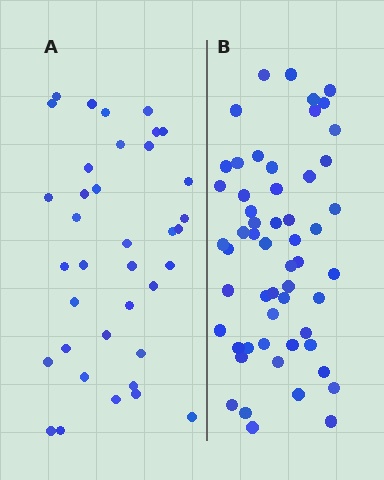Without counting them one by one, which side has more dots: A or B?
Region B (the right region) has more dots.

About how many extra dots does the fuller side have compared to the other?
Region B has approximately 20 more dots than region A.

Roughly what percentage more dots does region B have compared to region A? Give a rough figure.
About 50% more.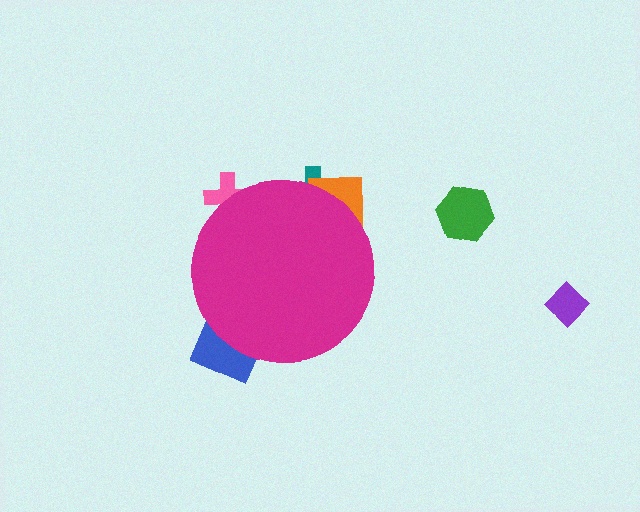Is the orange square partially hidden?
Yes, the orange square is partially hidden behind the magenta circle.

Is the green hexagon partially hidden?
No, the green hexagon is fully visible.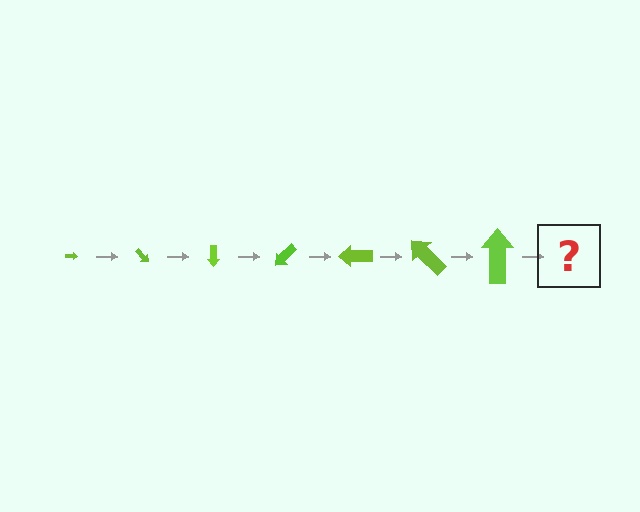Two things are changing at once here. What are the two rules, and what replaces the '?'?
The two rules are that the arrow grows larger each step and it rotates 45 degrees each step. The '?' should be an arrow, larger than the previous one and rotated 315 degrees from the start.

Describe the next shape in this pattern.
It should be an arrow, larger than the previous one and rotated 315 degrees from the start.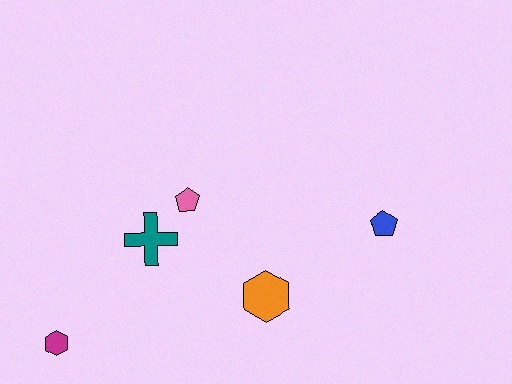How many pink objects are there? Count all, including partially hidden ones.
There is 1 pink object.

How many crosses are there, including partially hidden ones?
There is 1 cross.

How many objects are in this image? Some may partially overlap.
There are 5 objects.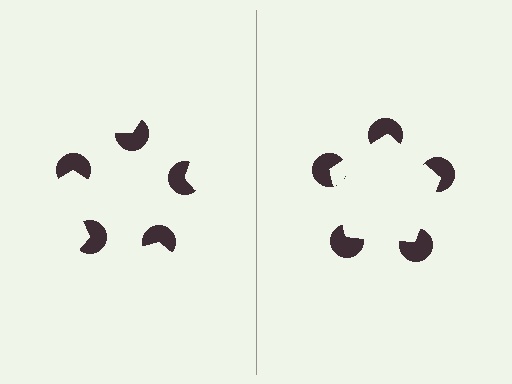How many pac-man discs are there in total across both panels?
10 — 5 on each side.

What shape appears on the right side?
An illusory pentagon.